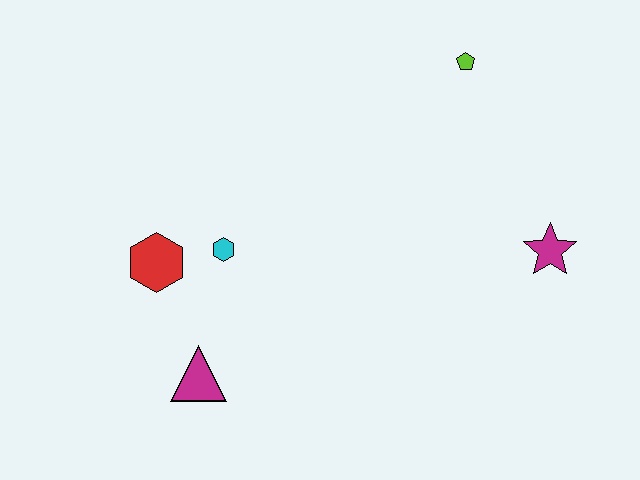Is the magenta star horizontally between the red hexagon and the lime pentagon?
No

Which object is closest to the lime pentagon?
The magenta star is closest to the lime pentagon.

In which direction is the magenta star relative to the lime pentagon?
The magenta star is below the lime pentagon.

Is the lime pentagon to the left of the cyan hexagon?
No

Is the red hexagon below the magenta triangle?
No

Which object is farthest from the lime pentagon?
The magenta triangle is farthest from the lime pentagon.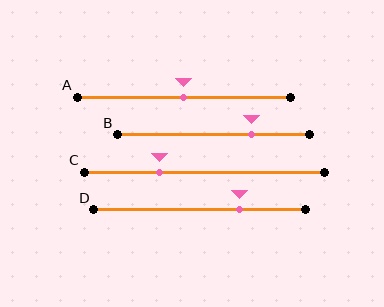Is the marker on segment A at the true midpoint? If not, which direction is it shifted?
Yes, the marker on segment A is at the true midpoint.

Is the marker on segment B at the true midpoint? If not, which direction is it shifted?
No, the marker on segment B is shifted to the right by about 20% of the segment length.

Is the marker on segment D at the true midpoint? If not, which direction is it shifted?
No, the marker on segment D is shifted to the right by about 19% of the segment length.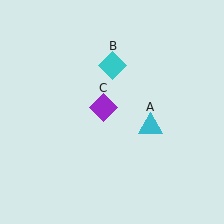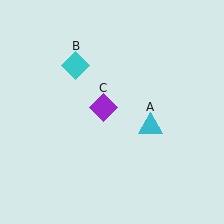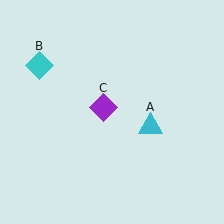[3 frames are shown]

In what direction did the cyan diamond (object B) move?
The cyan diamond (object B) moved left.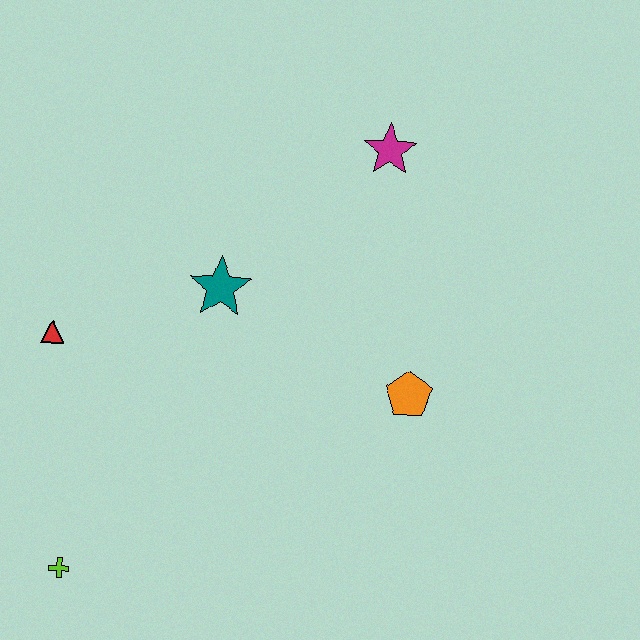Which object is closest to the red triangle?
The teal star is closest to the red triangle.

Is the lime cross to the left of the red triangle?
No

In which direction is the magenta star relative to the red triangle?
The magenta star is to the right of the red triangle.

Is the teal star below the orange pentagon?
No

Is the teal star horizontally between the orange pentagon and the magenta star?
No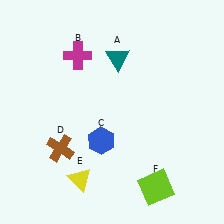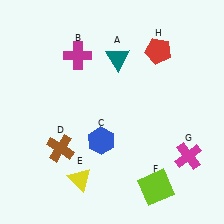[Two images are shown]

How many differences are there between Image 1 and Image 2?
There are 2 differences between the two images.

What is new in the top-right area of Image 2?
A red pentagon (H) was added in the top-right area of Image 2.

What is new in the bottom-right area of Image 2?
A magenta cross (G) was added in the bottom-right area of Image 2.